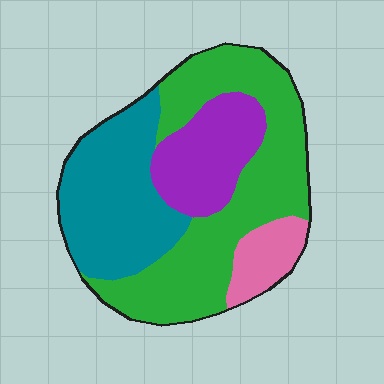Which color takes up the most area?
Green, at roughly 45%.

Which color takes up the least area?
Pink, at roughly 10%.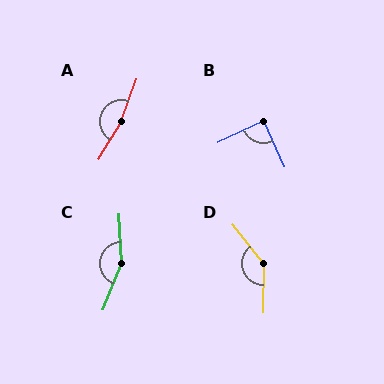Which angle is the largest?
A, at approximately 169 degrees.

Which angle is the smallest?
B, at approximately 89 degrees.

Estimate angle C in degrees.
Approximately 156 degrees.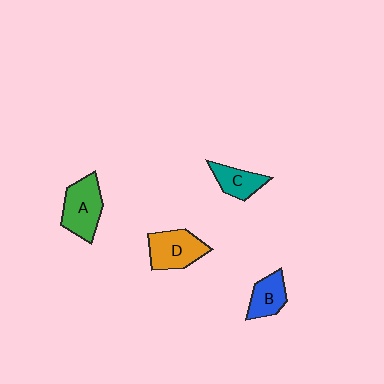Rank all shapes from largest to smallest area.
From largest to smallest: A (green), D (orange), B (blue), C (teal).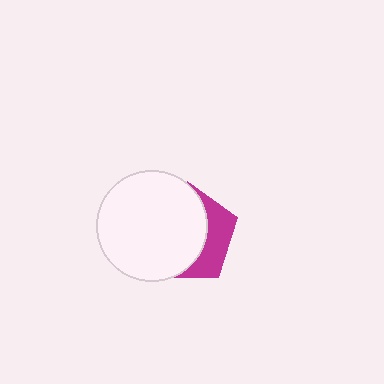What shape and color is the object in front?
The object in front is a white circle.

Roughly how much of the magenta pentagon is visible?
A small part of it is visible (roughly 32%).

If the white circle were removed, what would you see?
You would see the complete magenta pentagon.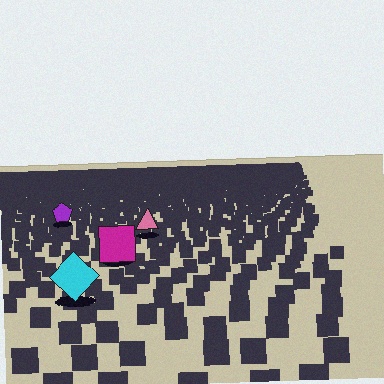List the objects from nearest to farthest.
From nearest to farthest: the cyan diamond, the magenta square, the pink triangle, the purple pentagon.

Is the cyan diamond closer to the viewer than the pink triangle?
Yes. The cyan diamond is closer — you can tell from the texture gradient: the ground texture is coarser near it.